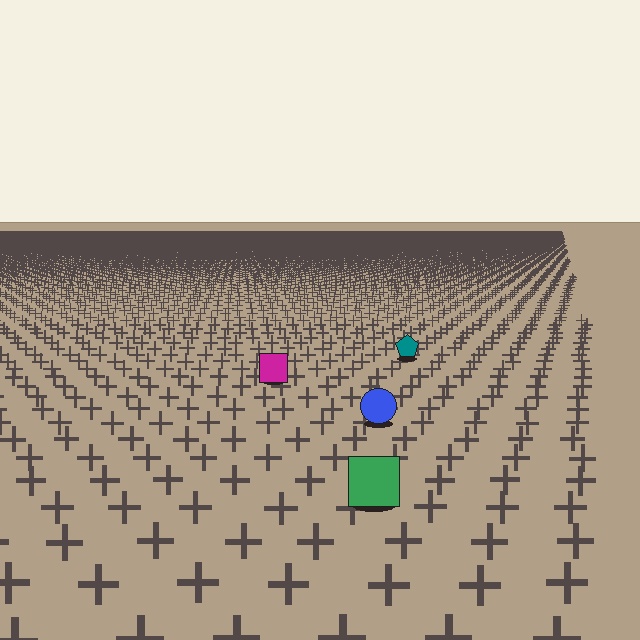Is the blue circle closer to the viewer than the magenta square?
Yes. The blue circle is closer — you can tell from the texture gradient: the ground texture is coarser near it.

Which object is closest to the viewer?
The green square is closest. The texture marks near it are larger and more spread out.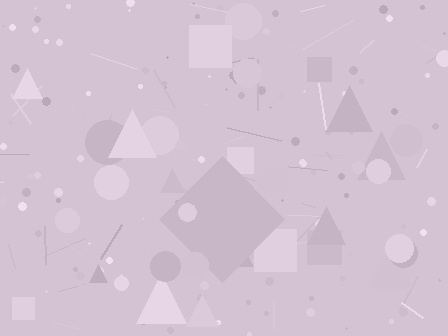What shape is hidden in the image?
A diamond is hidden in the image.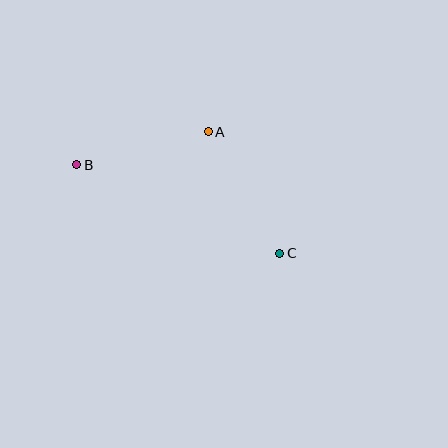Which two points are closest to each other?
Points A and B are closest to each other.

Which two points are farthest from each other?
Points B and C are farthest from each other.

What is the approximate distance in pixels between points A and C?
The distance between A and C is approximately 141 pixels.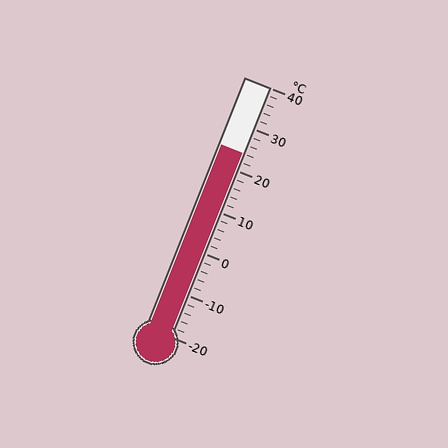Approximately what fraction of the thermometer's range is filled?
The thermometer is filled to approximately 75% of its range.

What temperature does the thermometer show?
The thermometer shows approximately 24°C.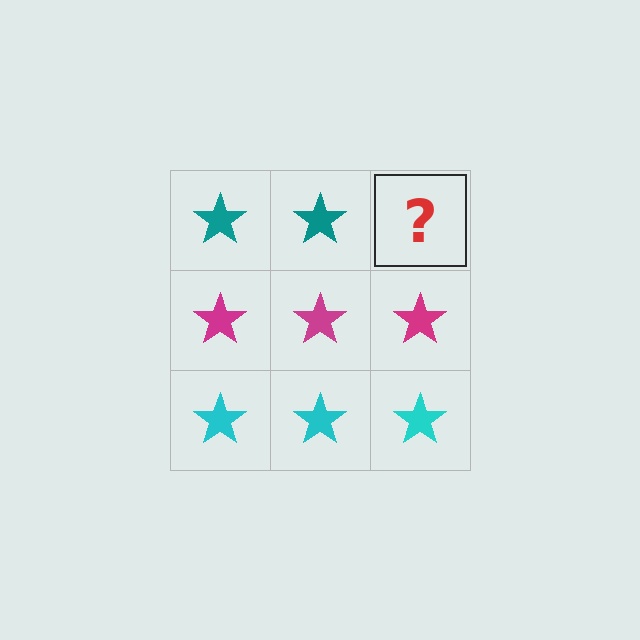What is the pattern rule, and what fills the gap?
The rule is that each row has a consistent color. The gap should be filled with a teal star.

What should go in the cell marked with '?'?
The missing cell should contain a teal star.